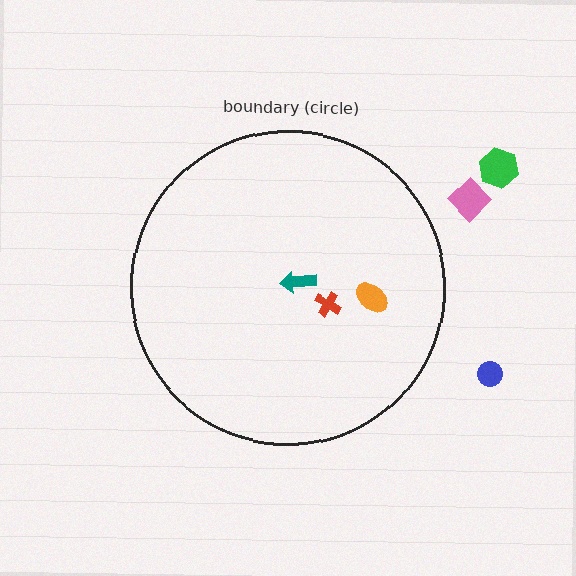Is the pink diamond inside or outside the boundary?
Outside.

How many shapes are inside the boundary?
3 inside, 3 outside.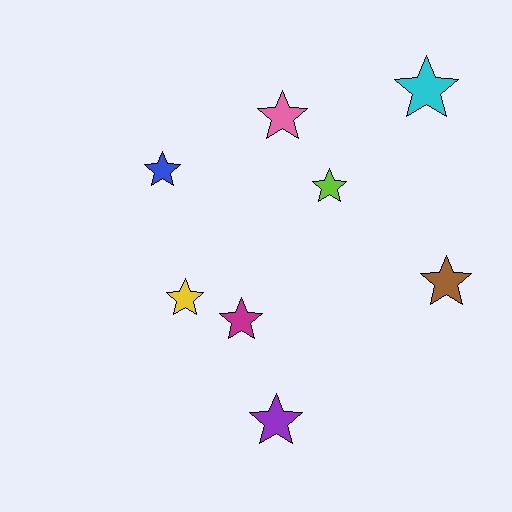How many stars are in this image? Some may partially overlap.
There are 8 stars.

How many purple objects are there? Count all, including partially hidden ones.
There is 1 purple object.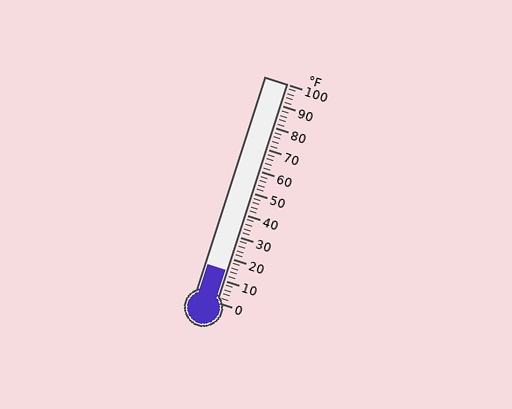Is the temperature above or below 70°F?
The temperature is below 70°F.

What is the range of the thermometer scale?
The thermometer scale ranges from 0°F to 100°F.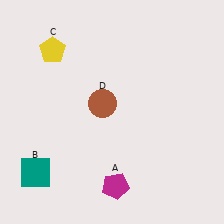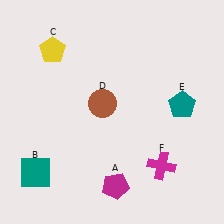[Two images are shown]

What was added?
A teal pentagon (E), a magenta cross (F) were added in Image 2.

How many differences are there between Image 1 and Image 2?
There are 2 differences between the two images.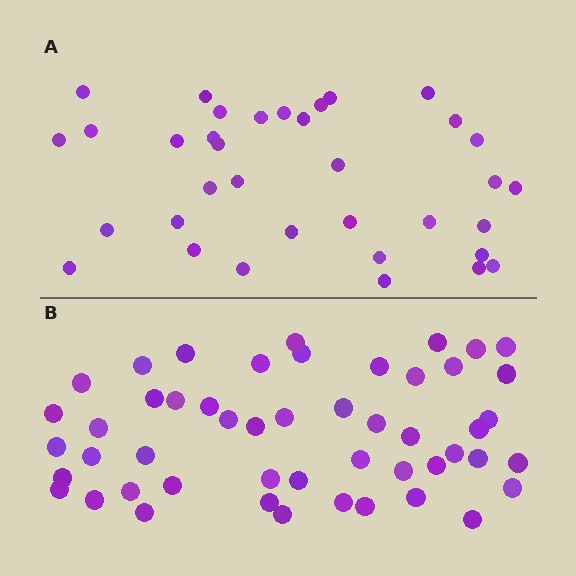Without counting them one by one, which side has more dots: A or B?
Region B (the bottom region) has more dots.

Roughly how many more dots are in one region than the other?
Region B has approximately 15 more dots than region A.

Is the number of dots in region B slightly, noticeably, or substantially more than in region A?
Region B has noticeably more, but not dramatically so. The ratio is roughly 1.4 to 1.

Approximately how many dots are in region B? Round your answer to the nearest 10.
About 50 dots.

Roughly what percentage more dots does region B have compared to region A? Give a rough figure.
About 45% more.